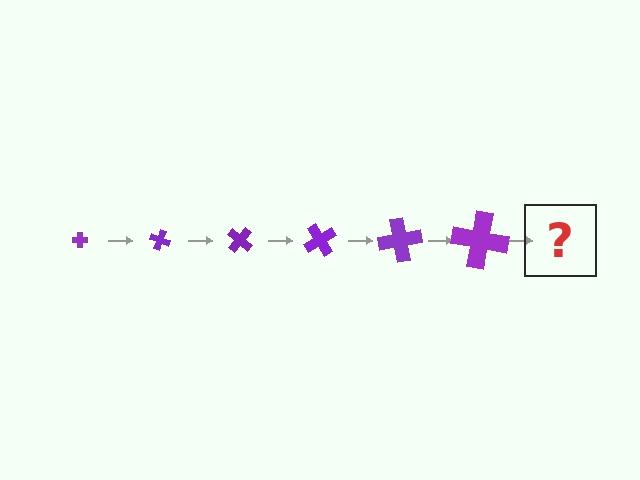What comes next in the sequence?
The next element should be a cross, larger than the previous one and rotated 120 degrees from the start.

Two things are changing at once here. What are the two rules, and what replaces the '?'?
The two rules are that the cross grows larger each step and it rotates 20 degrees each step. The '?' should be a cross, larger than the previous one and rotated 120 degrees from the start.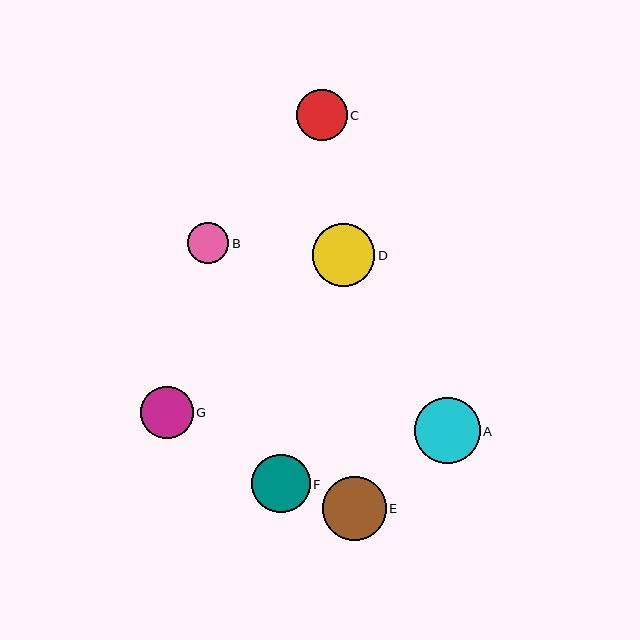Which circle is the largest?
Circle A is the largest with a size of approximately 66 pixels.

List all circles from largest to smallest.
From largest to smallest: A, E, D, F, G, C, B.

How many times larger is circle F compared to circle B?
Circle F is approximately 1.4 times the size of circle B.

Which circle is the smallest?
Circle B is the smallest with a size of approximately 41 pixels.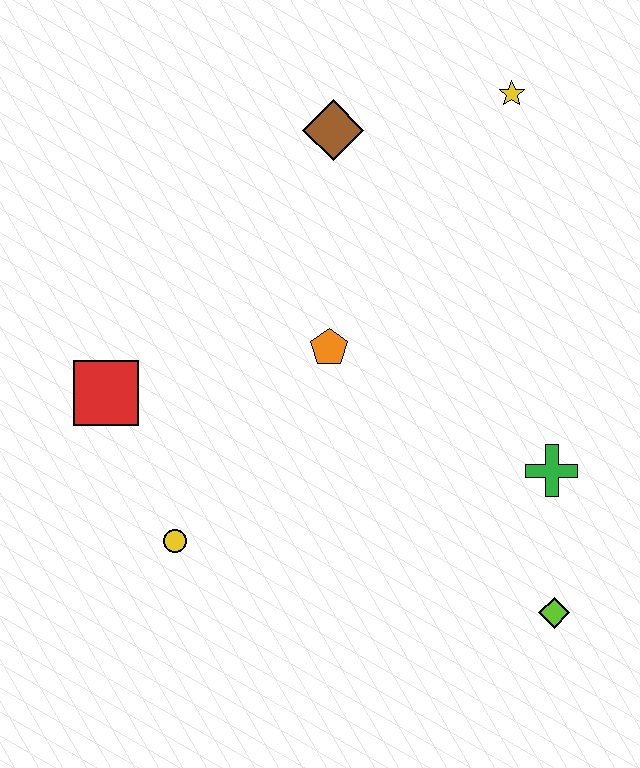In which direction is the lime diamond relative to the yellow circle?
The lime diamond is to the right of the yellow circle.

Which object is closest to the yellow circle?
The red square is closest to the yellow circle.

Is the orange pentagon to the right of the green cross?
No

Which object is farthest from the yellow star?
The yellow circle is farthest from the yellow star.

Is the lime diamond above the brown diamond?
No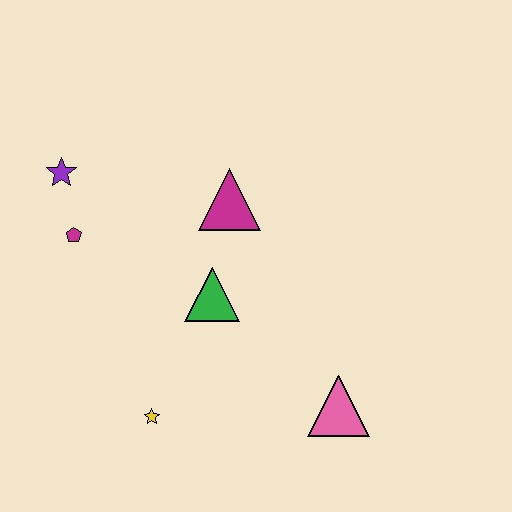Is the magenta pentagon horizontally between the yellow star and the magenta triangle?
No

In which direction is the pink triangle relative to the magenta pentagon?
The pink triangle is to the right of the magenta pentagon.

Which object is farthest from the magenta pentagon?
The pink triangle is farthest from the magenta pentagon.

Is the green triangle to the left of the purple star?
No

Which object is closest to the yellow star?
The green triangle is closest to the yellow star.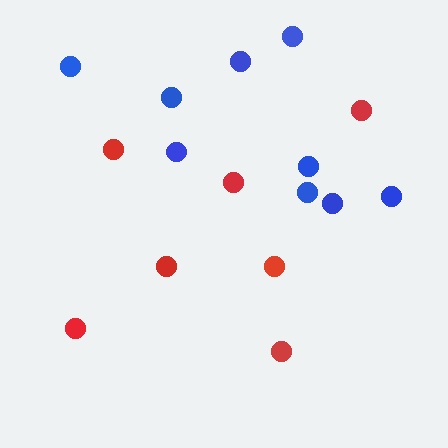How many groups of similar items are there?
There are 2 groups: one group of blue circles (9) and one group of red circles (7).